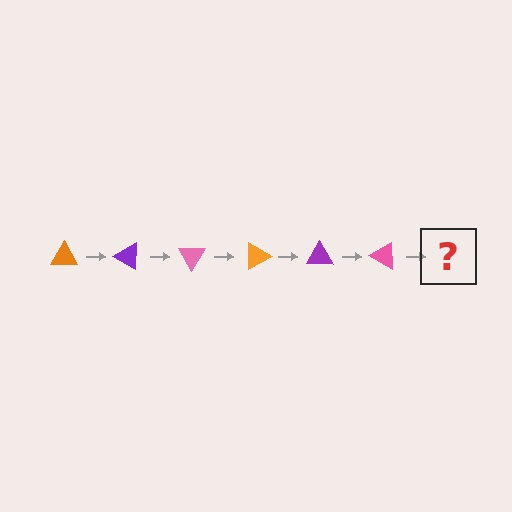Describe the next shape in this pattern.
It should be an orange triangle, rotated 180 degrees from the start.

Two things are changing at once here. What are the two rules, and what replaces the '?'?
The two rules are that it rotates 30 degrees each step and the color cycles through orange, purple, and pink. The '?' should be an orange triangle, rotated 180 degrees from the start.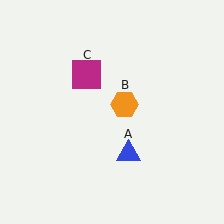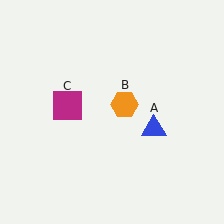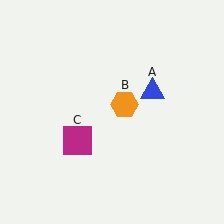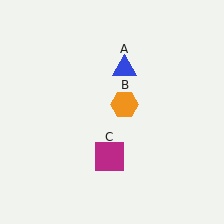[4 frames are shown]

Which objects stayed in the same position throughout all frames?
Orange hexagon (object B) remained stationary.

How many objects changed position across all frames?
2 objects changed position: blue triangle (object A), magenta square (object C).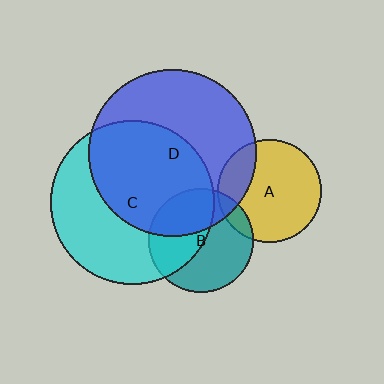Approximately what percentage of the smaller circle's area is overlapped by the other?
Approximately 35%.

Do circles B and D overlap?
Yes.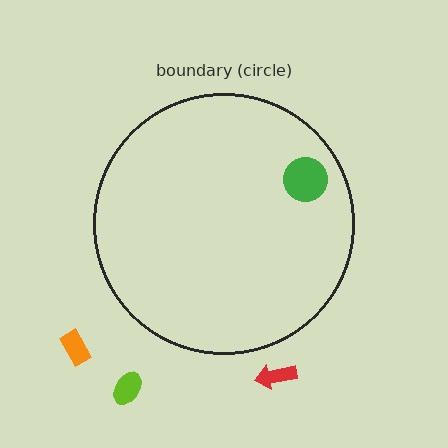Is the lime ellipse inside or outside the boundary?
Outside.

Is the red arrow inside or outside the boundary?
Outside.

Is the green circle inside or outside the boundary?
Inside.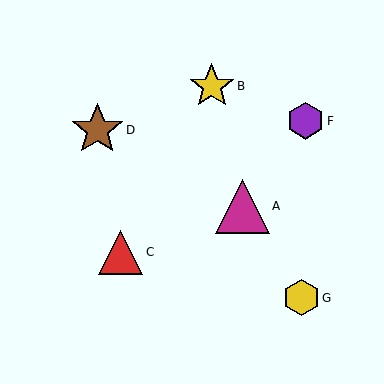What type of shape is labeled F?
Shape F is a purple hexagon.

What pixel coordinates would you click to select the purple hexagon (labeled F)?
Click at (306, 121) to select the purple hexagon F.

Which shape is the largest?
The magenta triangle (labeled A) is the largest.